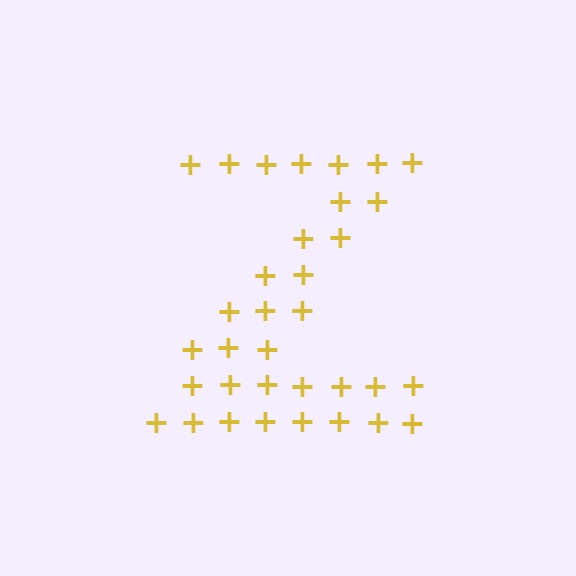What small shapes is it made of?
It is made of small plus signs.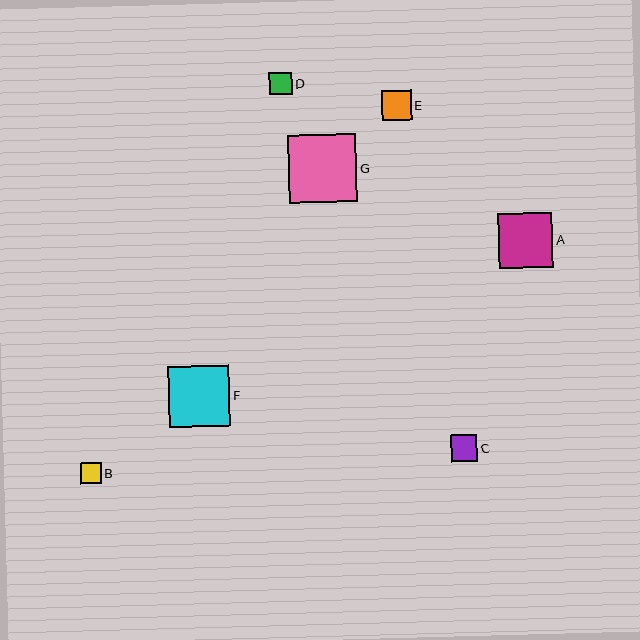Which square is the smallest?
Square B is the smallest with a size of approximately 20 pixels.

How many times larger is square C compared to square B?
Square C is approximately 1.3 times the size of square B.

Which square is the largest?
Square G is the largest with a size of approximately 68 pixels.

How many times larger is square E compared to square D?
Square E is approximately 1.3 times the size of square D.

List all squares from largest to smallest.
From largest to smallest: G, F, A, E, C, D, B.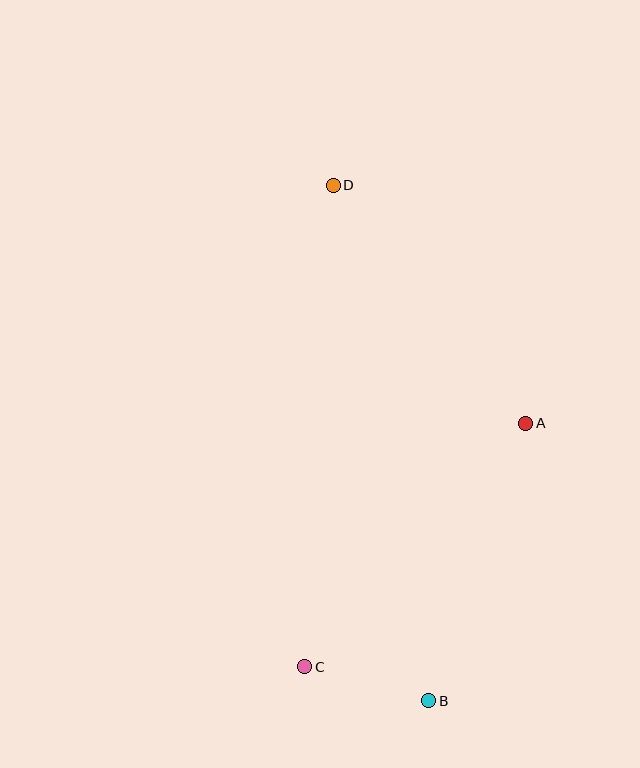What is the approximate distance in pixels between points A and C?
The distance between A and C is approximately 329 pixels.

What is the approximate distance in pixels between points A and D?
The distance between A and D is approximately 306 pixels.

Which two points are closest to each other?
Points B and C are closest to each other.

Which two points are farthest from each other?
Points B and D are farthest from each other.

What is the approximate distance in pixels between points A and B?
The distance between A and B is approximately 294 pixels.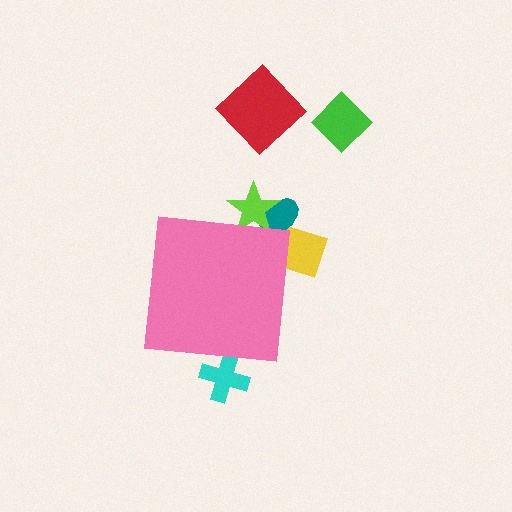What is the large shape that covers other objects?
A pink square.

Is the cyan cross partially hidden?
Yes, the cyan cross is partially hidden behind the pink square.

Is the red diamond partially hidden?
No, the red diamond is fully visible.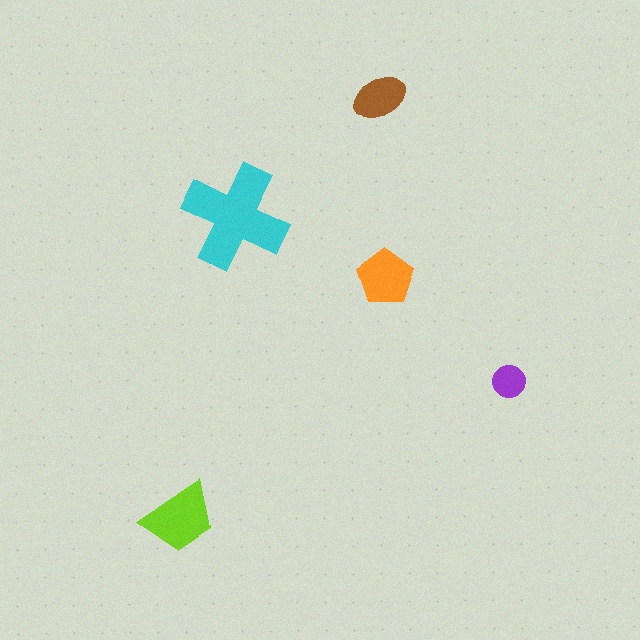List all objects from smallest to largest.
The purple circle, the brown ellipse, the orange pentagon, the lime trapezoid, the cyan cross.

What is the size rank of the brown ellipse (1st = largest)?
4th.